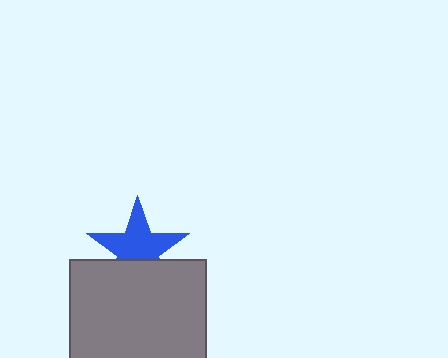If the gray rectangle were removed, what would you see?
You would see the complete blue star.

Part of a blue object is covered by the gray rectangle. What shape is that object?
It is a star.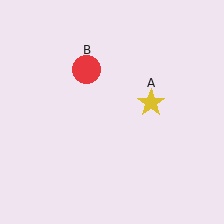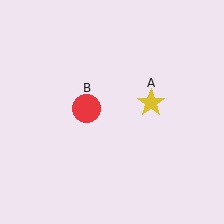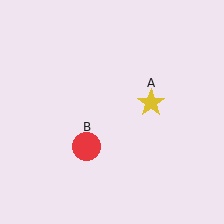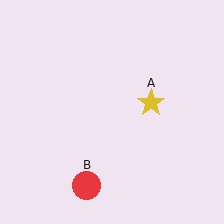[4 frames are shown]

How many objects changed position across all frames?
1 object changed position: red circle (object B).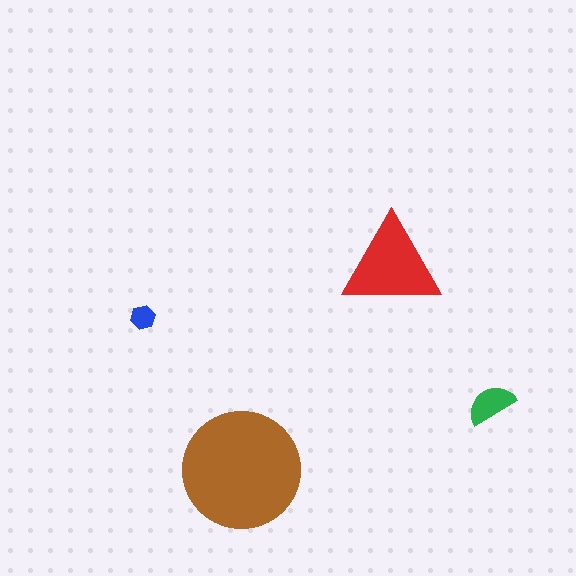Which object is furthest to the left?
The blue hexagon is leftmost.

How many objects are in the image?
There are 4 objects in the image.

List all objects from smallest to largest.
The blue hexagon, the green semicircle, the red triangle, the brown circle.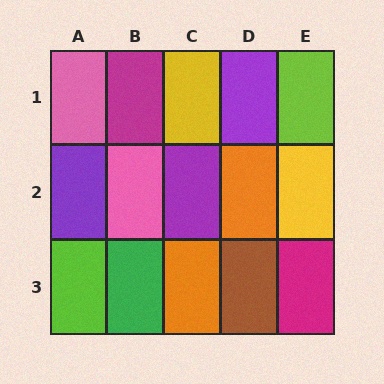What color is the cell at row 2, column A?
Purple.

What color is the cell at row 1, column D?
Purple.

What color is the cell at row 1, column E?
Lime.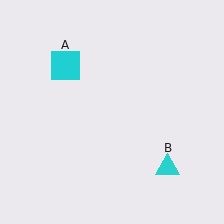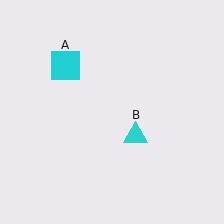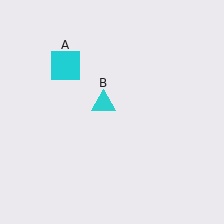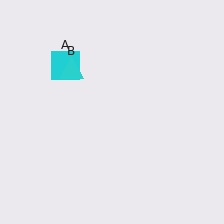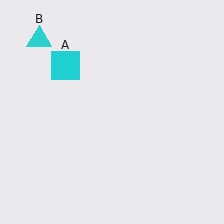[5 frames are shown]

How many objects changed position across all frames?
1 object changed position: cyan triangle (object B).